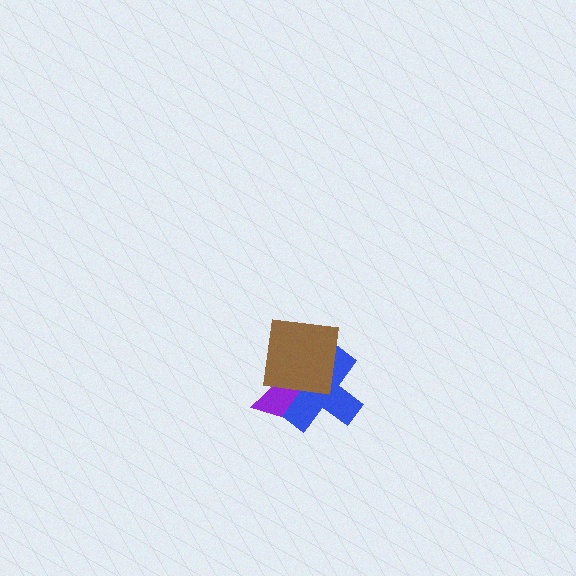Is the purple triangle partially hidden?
Yes, it is partially covered by another shape.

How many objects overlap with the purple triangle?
2 objects overlap with the purple triangle.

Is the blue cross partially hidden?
Yes, it is partially covered by another shape.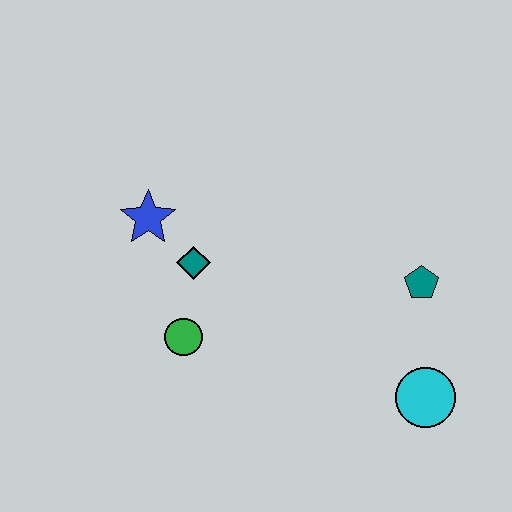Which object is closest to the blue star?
The teal diamond is closest to the blue star.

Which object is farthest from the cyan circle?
The blue star is farthest from the cyan circle.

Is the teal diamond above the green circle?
Yes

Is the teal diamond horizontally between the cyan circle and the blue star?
Yes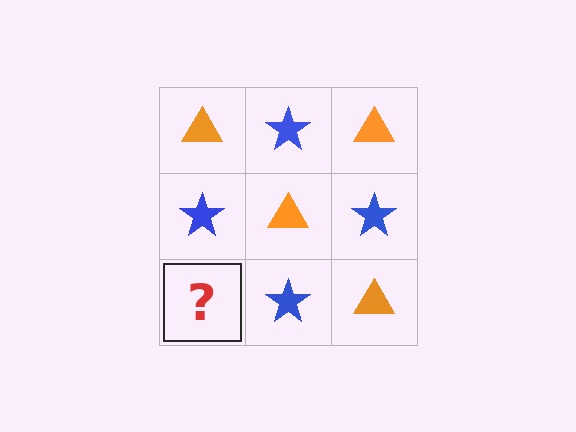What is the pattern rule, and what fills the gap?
The rule is that it alternates orange triangle and blue star in a checkerboard pattern. The gap should be filled with an orange triangle.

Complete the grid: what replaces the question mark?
The question mark should be replaced with an orange triangle.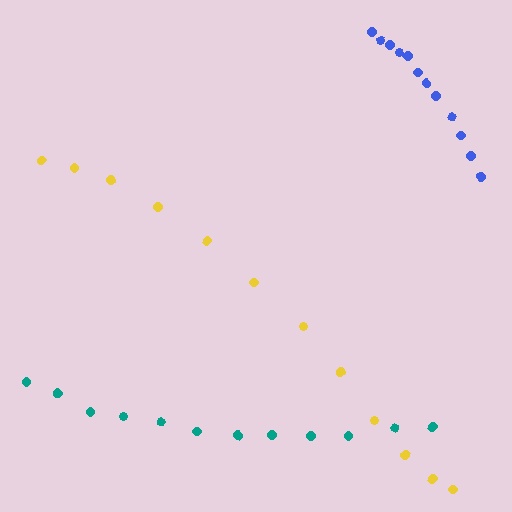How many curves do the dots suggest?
There are 3 distinct paths.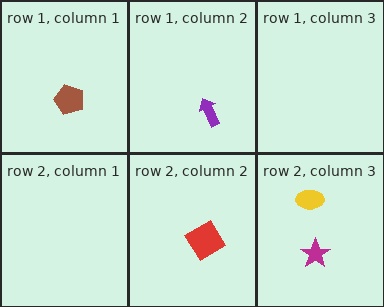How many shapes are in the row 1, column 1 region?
1.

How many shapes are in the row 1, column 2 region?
1.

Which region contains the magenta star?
The row 2, column 3 region.